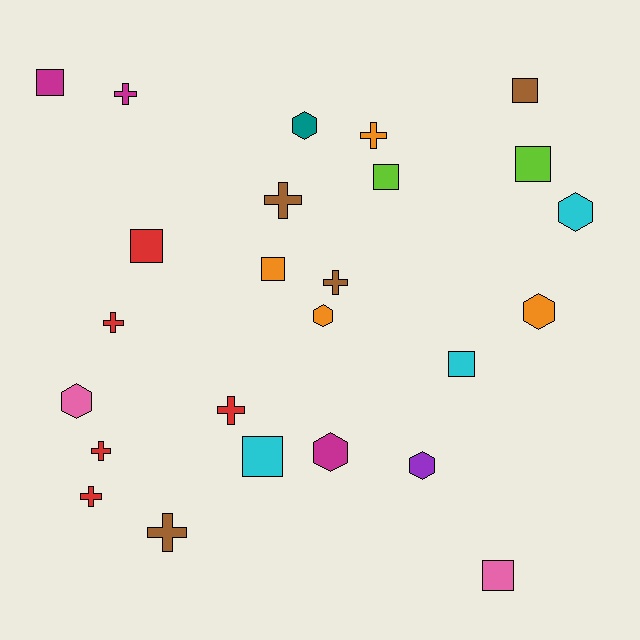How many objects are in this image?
There are 25 objects.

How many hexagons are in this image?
There are 7 hexagons.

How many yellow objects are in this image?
There are no yellow objects.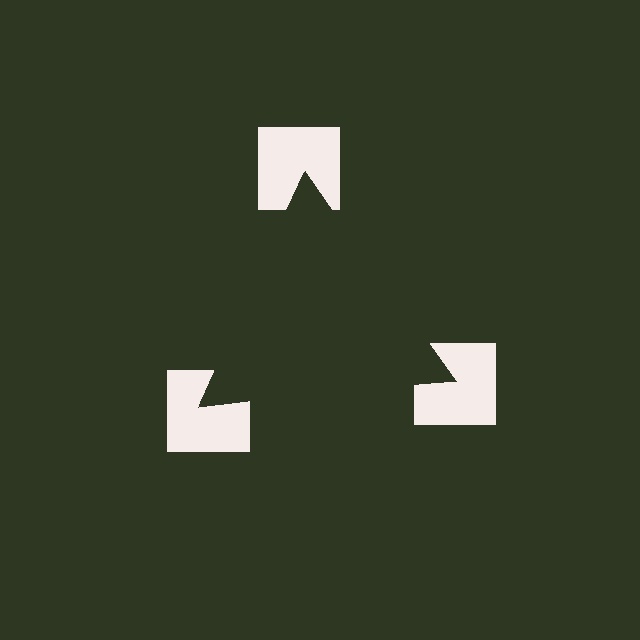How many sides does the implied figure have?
3 sides.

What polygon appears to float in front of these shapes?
An illusory triangle — its edges are inferred from the aligned wedge cuts in the notched squares, not physically drawn.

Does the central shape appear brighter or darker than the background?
It typically appears slightly darker than the background, even though no actual brightness change is drawn.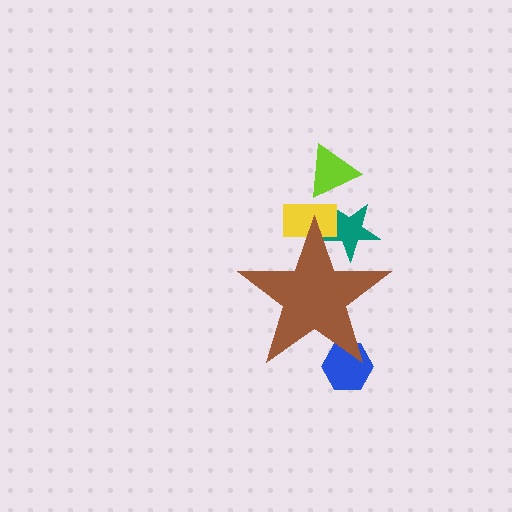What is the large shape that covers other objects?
A brown star.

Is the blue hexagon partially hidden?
Yes, the blue hexagon is partially hidden behind the brown star.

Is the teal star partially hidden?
Yes, the teal star is partially hidden behind the brown star.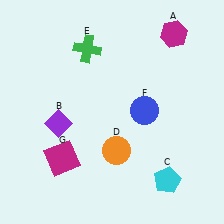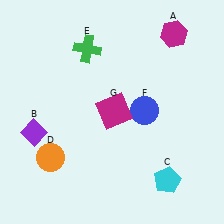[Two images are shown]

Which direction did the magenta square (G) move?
The magenta square (G) moved right.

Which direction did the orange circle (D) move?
The orange circle (D) moved left.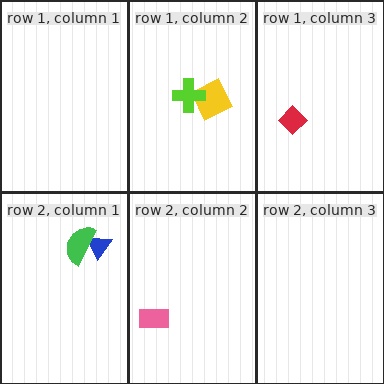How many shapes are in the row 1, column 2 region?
2.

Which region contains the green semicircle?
The row 2, column 1 region.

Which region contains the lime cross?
The row 1, column 2 region.